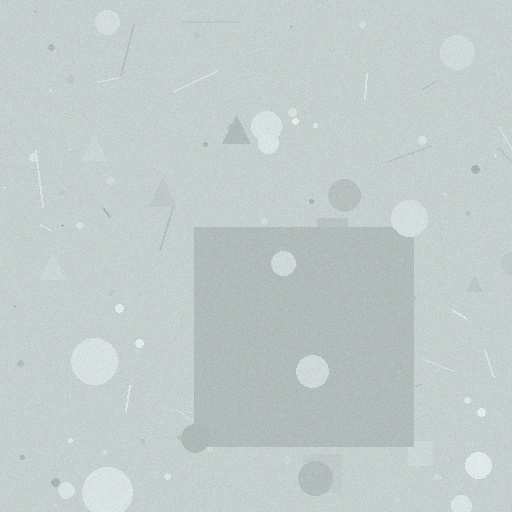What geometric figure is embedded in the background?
A square is embedded in the background.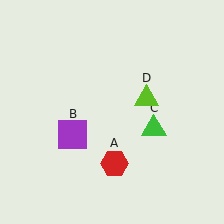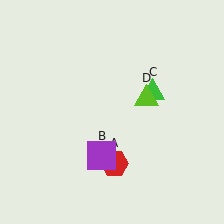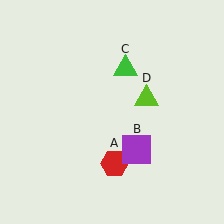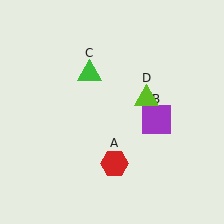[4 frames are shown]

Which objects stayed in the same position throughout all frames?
Red hexagon (object A) and lime triangle (object D) remained stationary.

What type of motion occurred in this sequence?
The purple square (object B), green triangle (object C) rotated counterclockwise around the center of the scene.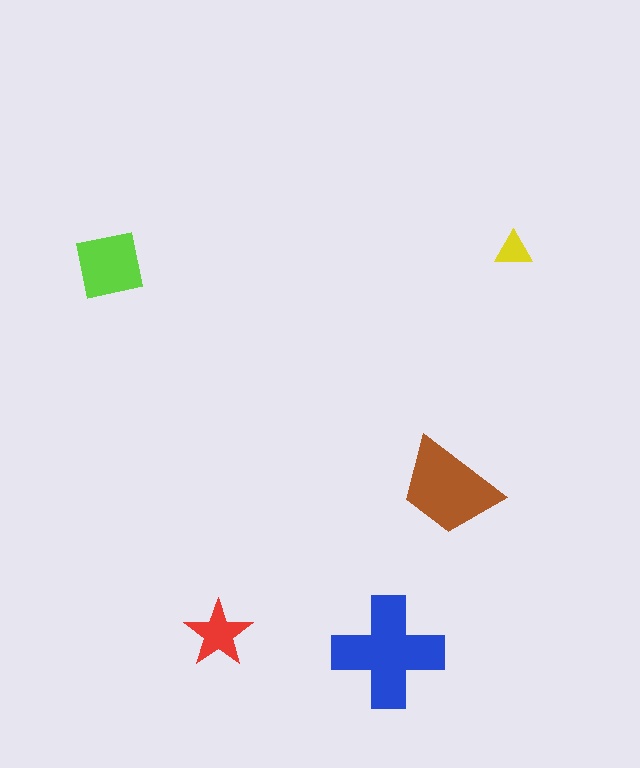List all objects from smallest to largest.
The yellow triangle, the red star, the lime square, the brown trapezoid, the blue cross.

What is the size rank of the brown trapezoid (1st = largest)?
2nd.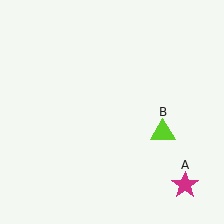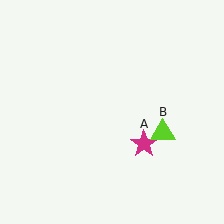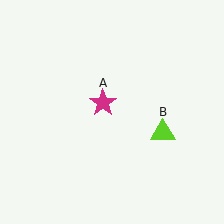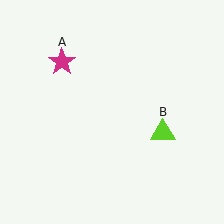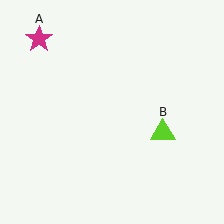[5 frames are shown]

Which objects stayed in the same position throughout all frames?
Lime triangle (object B) remained stationary.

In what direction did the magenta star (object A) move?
The magenta star (object A) moved up and to the left.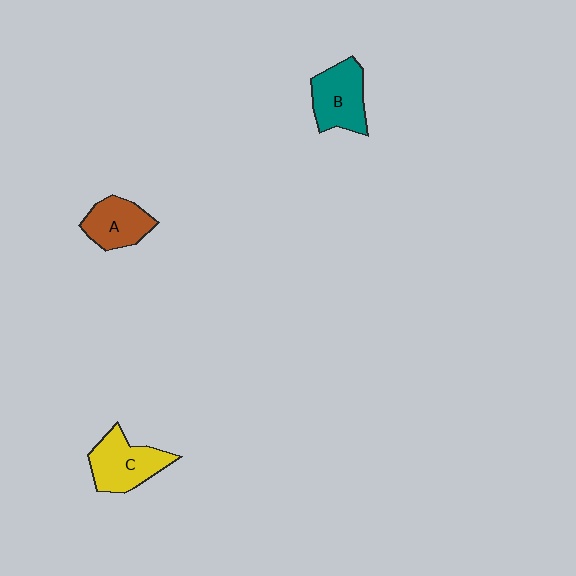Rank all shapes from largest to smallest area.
From largest to smallest: C (yellow), B (teal), A (brown).